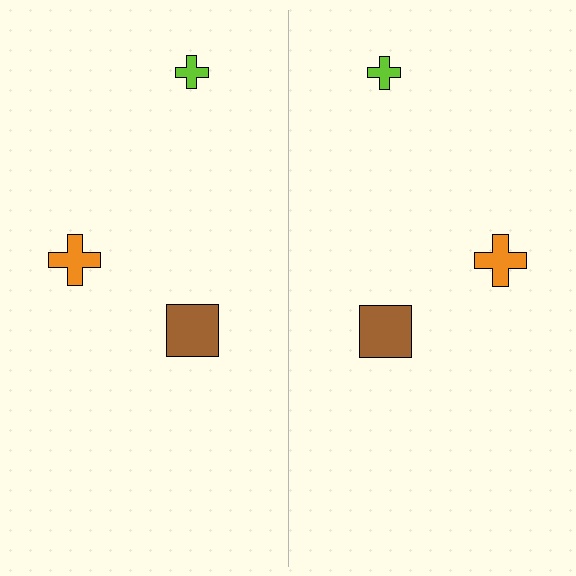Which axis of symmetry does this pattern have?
The pattern has a vertical axis of symmetry running through the center of the image.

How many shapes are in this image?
There are 6 shapes in this image.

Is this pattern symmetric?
Yes, this pattern has bilateral (reflection) symmetry.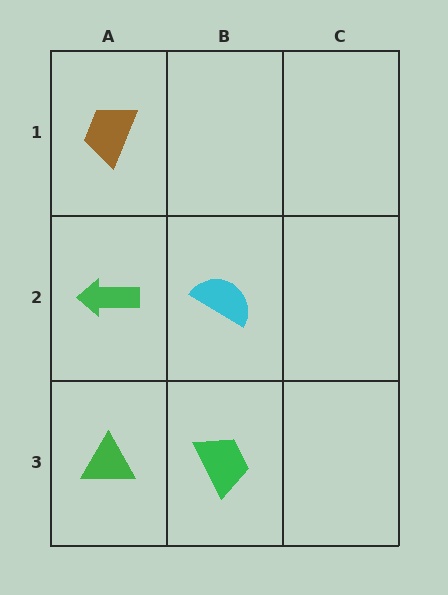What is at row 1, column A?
A brown trapezoid.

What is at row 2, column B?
A cyan semicircle.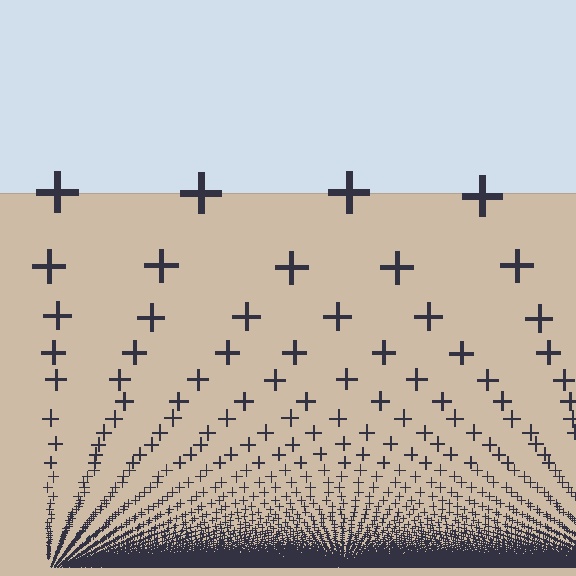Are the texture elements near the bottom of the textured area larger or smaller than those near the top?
Smaller. The gradient is inverted — elements near the bottom are smaller and denser.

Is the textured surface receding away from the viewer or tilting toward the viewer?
The surface appears to tilt toward the viewer. Texture elements get larger and sparser toward the top.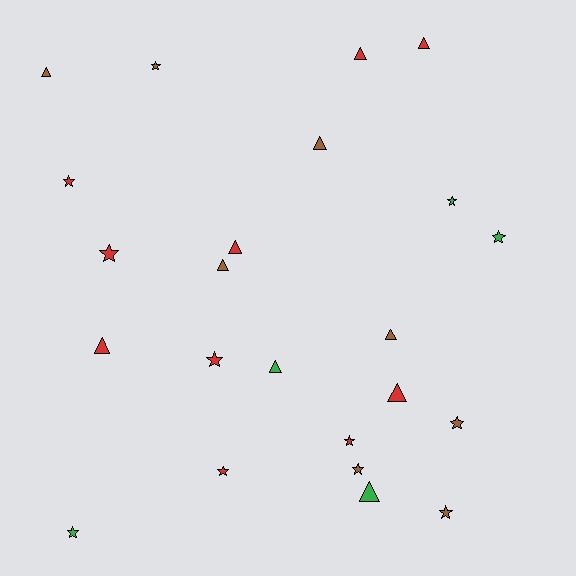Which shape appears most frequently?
Star, with 12 objects.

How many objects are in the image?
There are 23 objects.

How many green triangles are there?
There are 2 green triangles.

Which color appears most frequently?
Red, with 10 objects.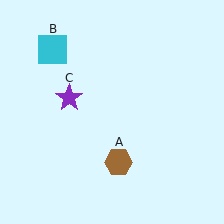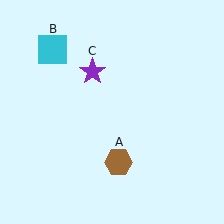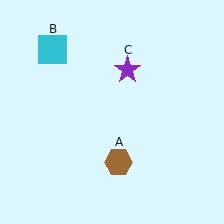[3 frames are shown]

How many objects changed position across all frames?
1 object changed position: purple star (object C).